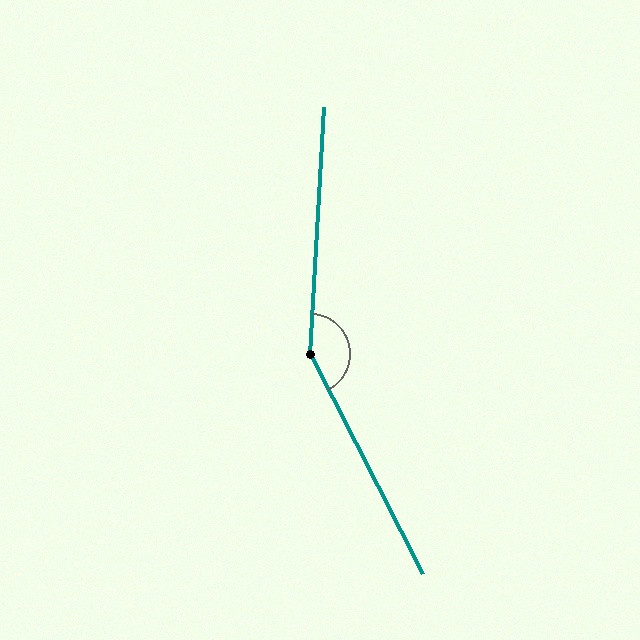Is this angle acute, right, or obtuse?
It is obtuse.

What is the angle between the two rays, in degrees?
Approximately 150 degrees.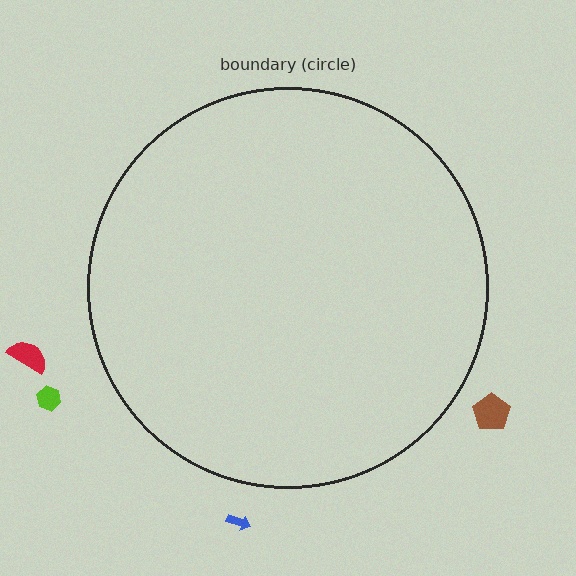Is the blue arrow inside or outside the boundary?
Outside.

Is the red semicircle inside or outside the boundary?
Outside.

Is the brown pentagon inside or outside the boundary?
Outside.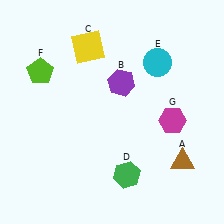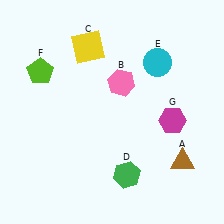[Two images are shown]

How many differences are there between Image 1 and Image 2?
There is 1 difference between the two images.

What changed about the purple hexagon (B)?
In Image 1, B is purple. In Image 2, it changed to pink.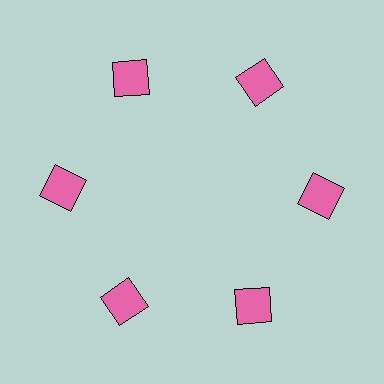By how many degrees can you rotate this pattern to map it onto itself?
The pattern maps onto itself every 60 degrees of rotation.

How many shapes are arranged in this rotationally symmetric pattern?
There are 6 shapes, arranged in 6 groups of 1.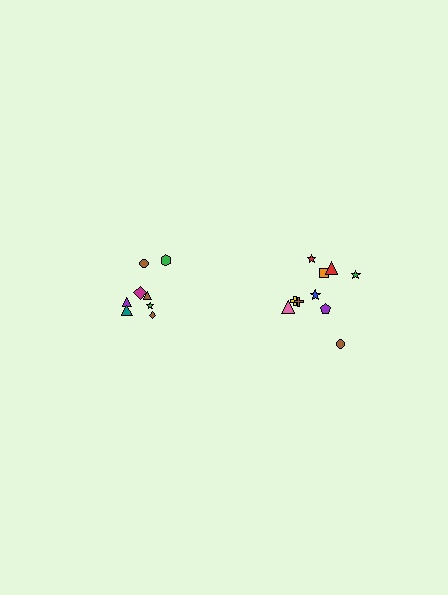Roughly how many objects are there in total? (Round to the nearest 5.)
Roughly 20 objects in total.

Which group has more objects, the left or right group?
The right group.